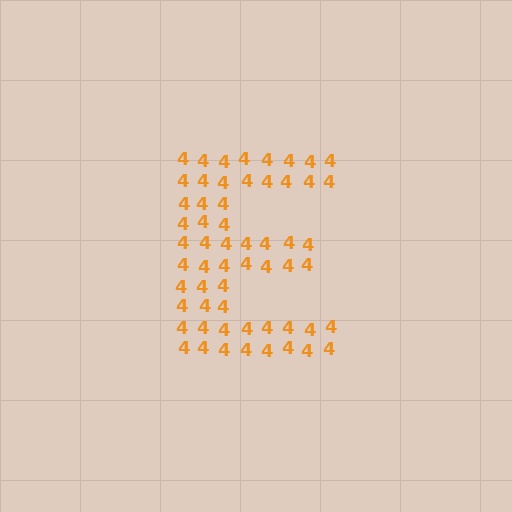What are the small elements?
The small elements are digit 4's.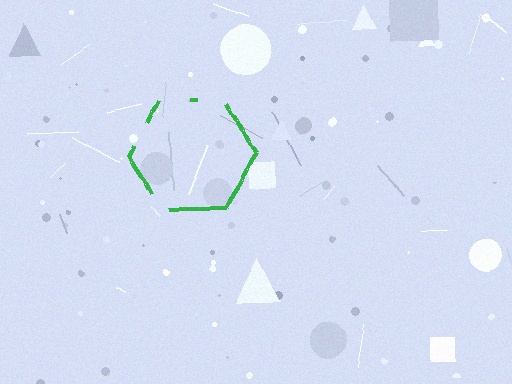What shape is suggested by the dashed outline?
The dashed outline suggests a hexagon.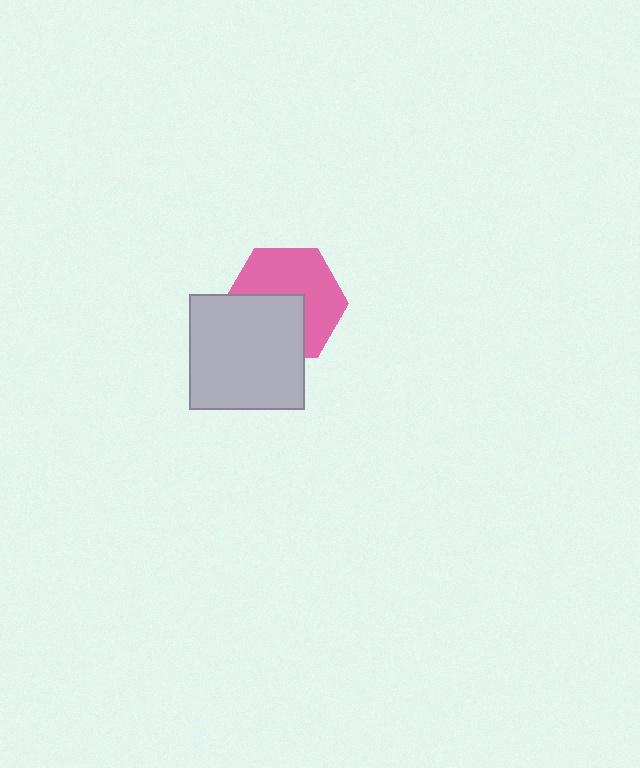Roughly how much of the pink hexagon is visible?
About half of it is visible (roughly 58%).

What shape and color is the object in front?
The object in front is a light gray square.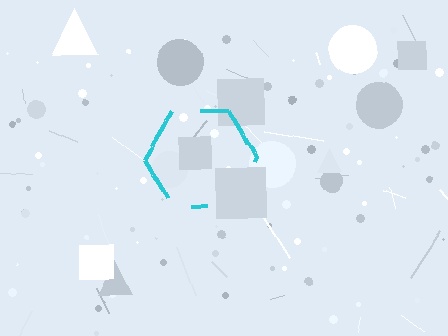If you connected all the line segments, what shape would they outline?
They would outline a hexagon.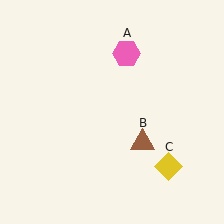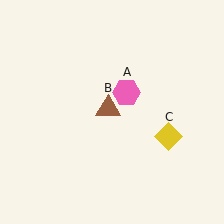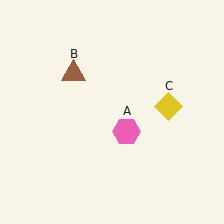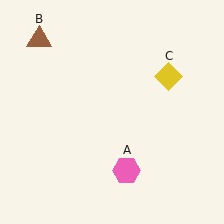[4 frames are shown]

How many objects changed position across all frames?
3 objects changed position: pink hexagon (object A), brown triangle (object B), yellow diamond (object C).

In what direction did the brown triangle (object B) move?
The brown triangle (object B) moved up and to the left.